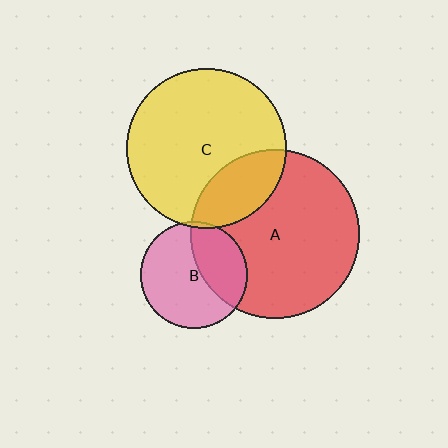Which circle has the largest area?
Circle A (red).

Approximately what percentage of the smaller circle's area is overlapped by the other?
Approximately 5%.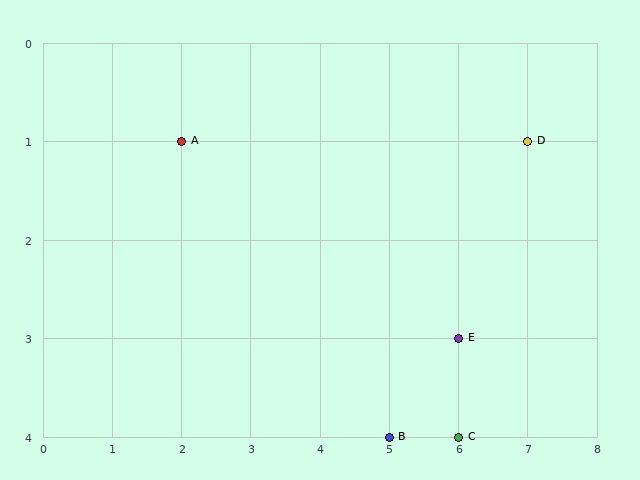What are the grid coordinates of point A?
Point A is at grid coordinates (2, 1).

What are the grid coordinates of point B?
Point B is at grid coordinates (5, 4).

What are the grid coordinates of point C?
Point C is at grid coordinates (6, 4).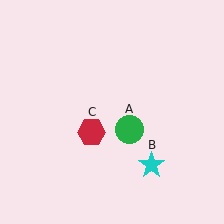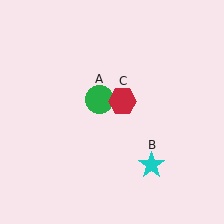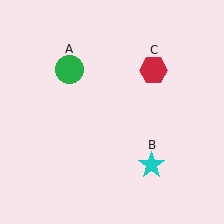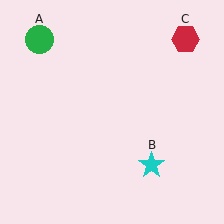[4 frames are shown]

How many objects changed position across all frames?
2 objects changed position: green circle (object A), red hexagon (object C).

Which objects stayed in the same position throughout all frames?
Cyan star (object B) remained stationary.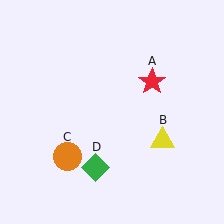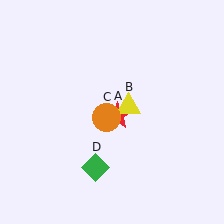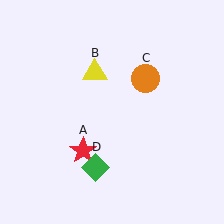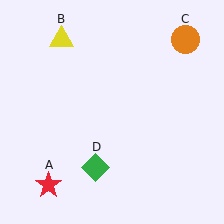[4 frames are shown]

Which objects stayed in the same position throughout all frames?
Green diamond (object D) remained stationary.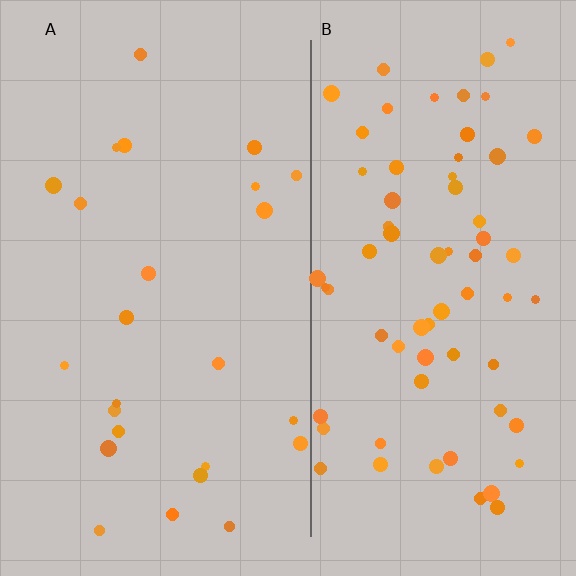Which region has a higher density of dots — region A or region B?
B (the right).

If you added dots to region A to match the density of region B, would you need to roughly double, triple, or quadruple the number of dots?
Approximately triple.